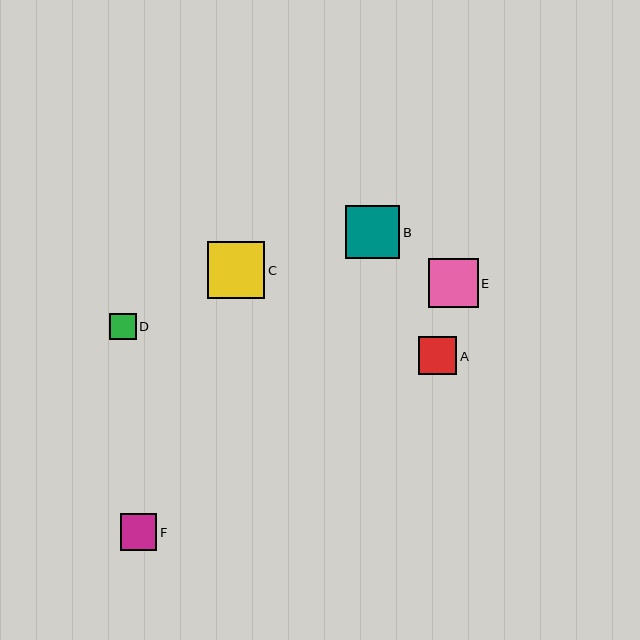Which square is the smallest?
Square D is the smallest with a size of approximately 27 pixels.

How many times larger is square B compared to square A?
Square B is approximately 1.4 times the size of square A.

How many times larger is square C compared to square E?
Square C is approximately 1.2 times the size of square E.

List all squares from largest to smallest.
From largest to smallest: C, B, E, A, F, D.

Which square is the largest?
Square C is the largest with a size of approximately 58 pixels.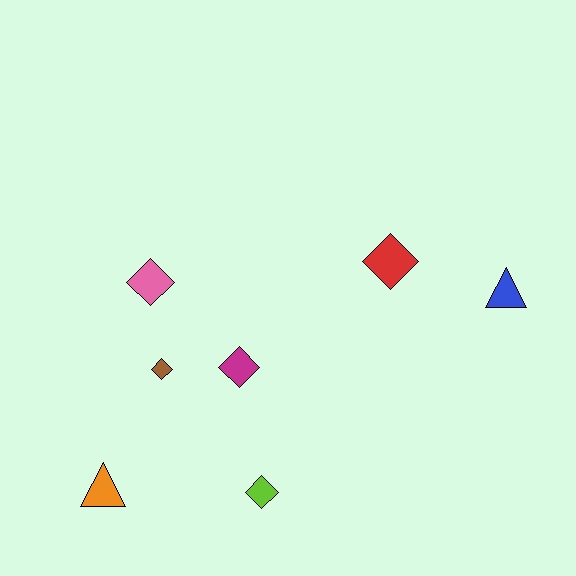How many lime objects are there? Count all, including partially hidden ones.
There is 1 lime object.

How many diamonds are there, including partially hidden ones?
There are 5 diamonds.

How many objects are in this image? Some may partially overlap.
There are 7 objects.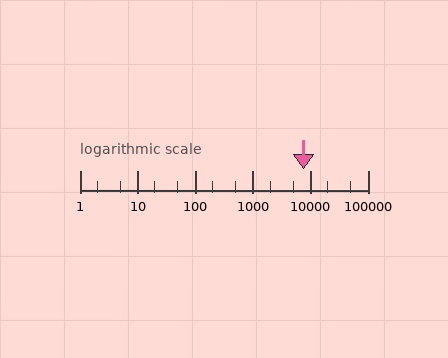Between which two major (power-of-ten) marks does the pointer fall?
The pointer is between 1000 and 10000.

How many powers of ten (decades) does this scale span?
The scale spans 5 decades, from 1 to 100000.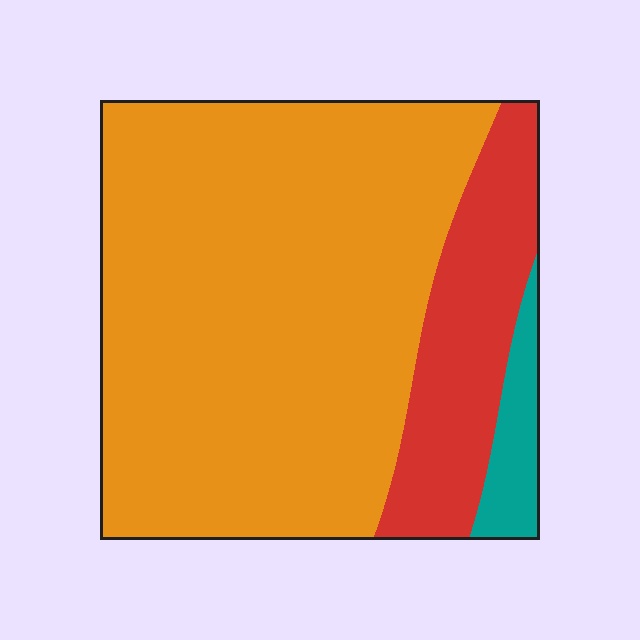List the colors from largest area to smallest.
From largest to smallest: orange, red, teal.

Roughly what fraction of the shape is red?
Red takes up about one fifth (1/5) of the shape.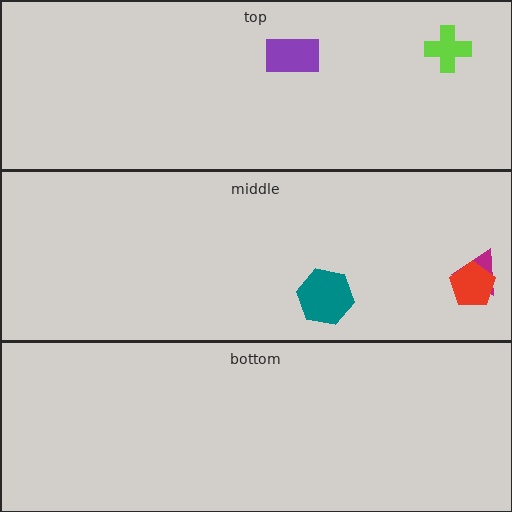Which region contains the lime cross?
The top region.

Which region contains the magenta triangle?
The middle region.